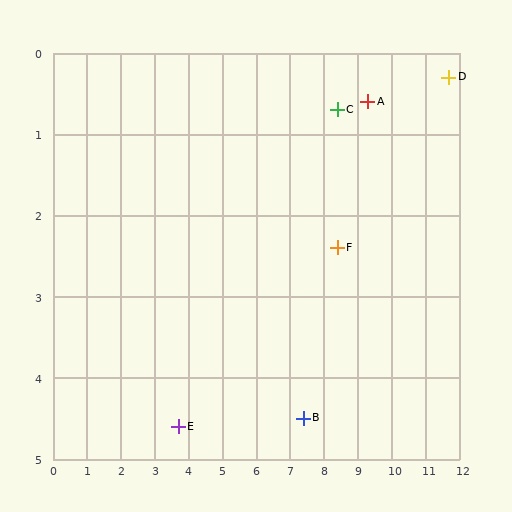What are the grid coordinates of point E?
Point E is at approximately (3.7, 4.6).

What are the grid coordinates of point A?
Point A is at approximately (9.3, 0.6).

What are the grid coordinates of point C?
Point C is at approximately (8.4, 0.7).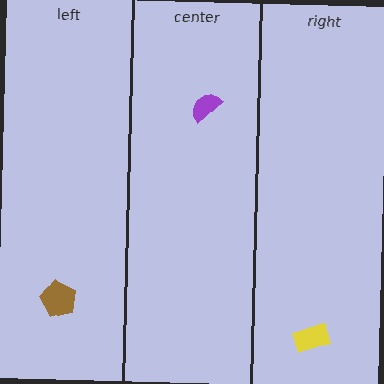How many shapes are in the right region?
1.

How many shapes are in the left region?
1.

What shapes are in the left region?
The brown pentagon.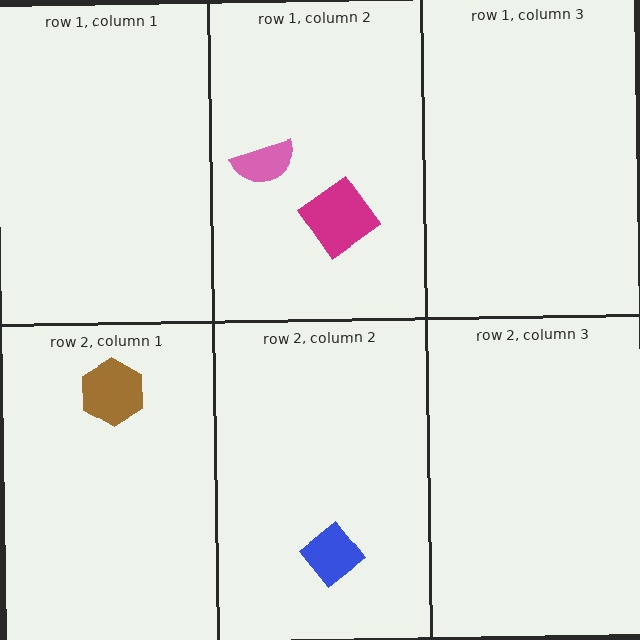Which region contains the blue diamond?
The row 2, column 2 region.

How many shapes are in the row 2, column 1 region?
1.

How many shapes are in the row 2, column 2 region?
1.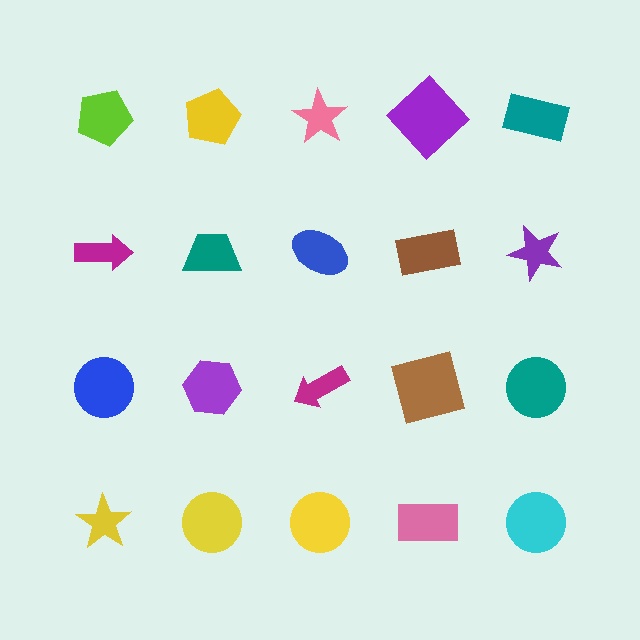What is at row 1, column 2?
A yellow pentagon.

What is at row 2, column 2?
A teal trapezoid.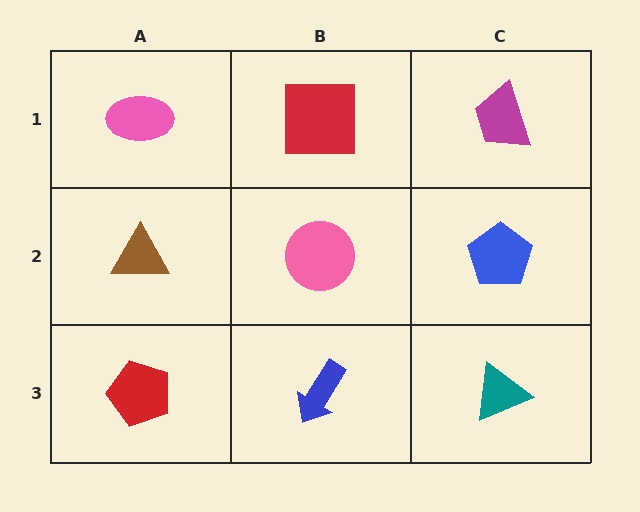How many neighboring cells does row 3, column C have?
2.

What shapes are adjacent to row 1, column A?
A brown triangle (row 2, column A), a red square (row 1, column B).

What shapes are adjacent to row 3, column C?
A blue pentagon (row 2, column C), a blue arrow (row 3, column B).